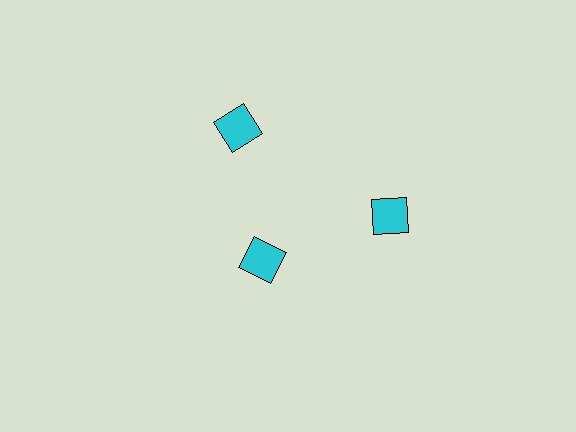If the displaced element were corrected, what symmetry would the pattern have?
It would have 3-fold rotational symmetry — the pattern would map onto itself every 120 degrees.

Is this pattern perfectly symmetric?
No. The 3 cyan squares are arranged in a ring, but one element near the 7 o'clock position is pulled inward toward the center, breaking the 3-fold rotational symmetry.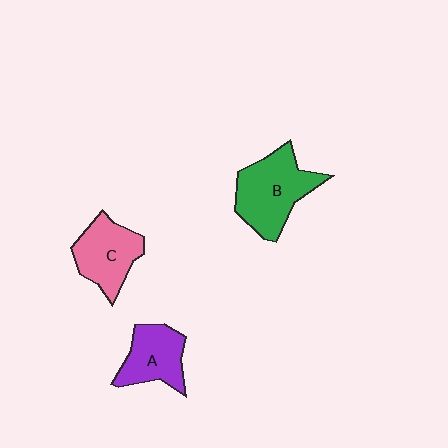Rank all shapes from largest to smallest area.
From largest to smallest: B (green), C (pink), A (purple).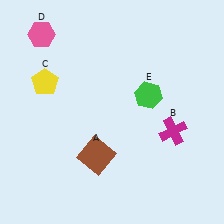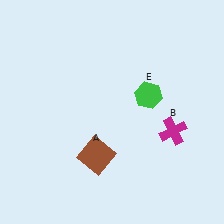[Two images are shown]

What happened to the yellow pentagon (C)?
The yellow pentagon (C) was removed in Image 2. It was in the top-left area of Image 1.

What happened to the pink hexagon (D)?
The pink hexagon (D) was removed in Image 2. It was in the top-left area of Image 1.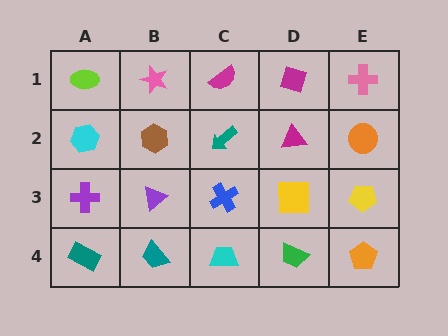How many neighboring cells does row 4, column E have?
2.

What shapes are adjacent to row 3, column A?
A cyan hexagon (row 2, column A), a teal rectangle (row 4, column A), a purple triangle (row 3, column B).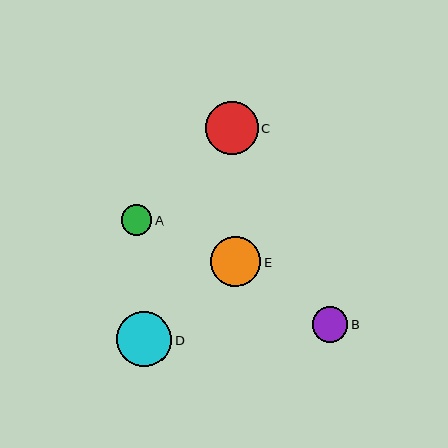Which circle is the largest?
Circle D is the largest with a size of approximately 55 pixels.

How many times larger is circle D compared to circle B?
Circle D is approximately 1.5 times the size of circle B.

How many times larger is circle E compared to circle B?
Circle E is approximately 1.4 times the size of circle B.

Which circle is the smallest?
Circle A is the smallest with a size of approximately 30 pixels.